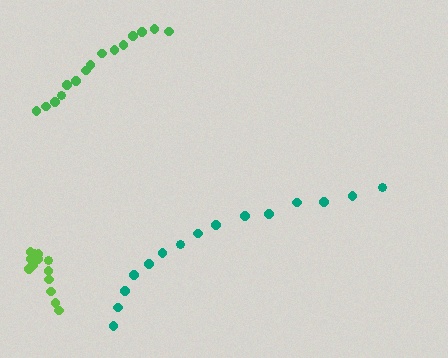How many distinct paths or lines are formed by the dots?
There are 3 distinct paths.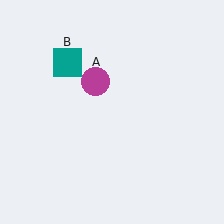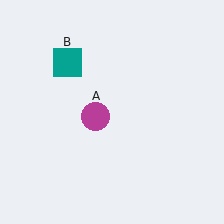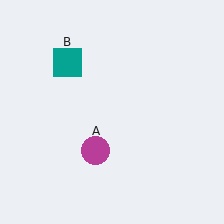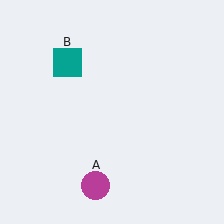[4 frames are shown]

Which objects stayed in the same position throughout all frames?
Teal square (object B) remained stationary.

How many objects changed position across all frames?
1 object changed position: magenta circle (object A).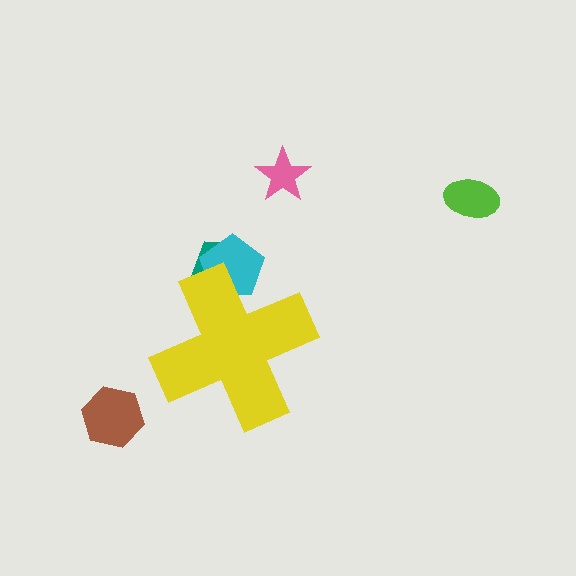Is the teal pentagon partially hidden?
Yes, the teal pentagon is partially hidden behind the yellow cross.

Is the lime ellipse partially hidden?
No, the lime ellipse is fully visible.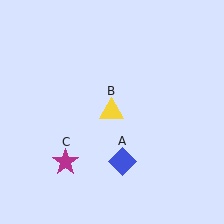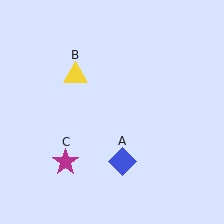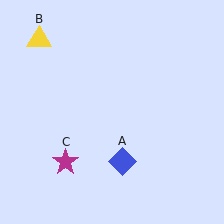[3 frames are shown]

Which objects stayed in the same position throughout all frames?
Blue diamond (object A) and magenta star (object C) remained stationary.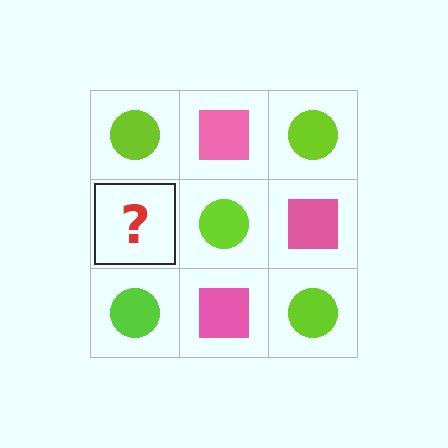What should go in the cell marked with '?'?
The missing cell should contain a pink square.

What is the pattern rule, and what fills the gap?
The rule is that it alternates lime circle and pink square in a checkerboard pattern. The gap should be filled with a pink square.